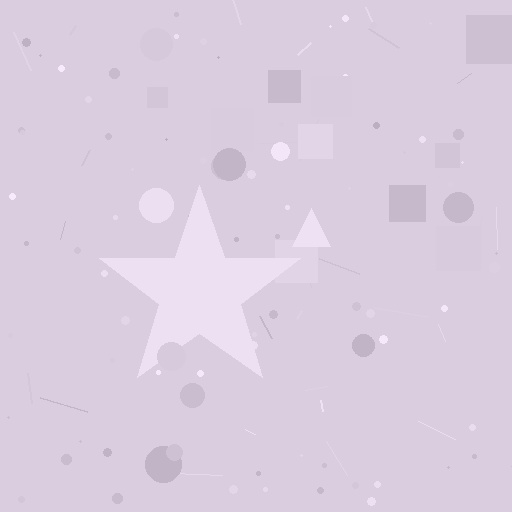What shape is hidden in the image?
A star is hidden in the image.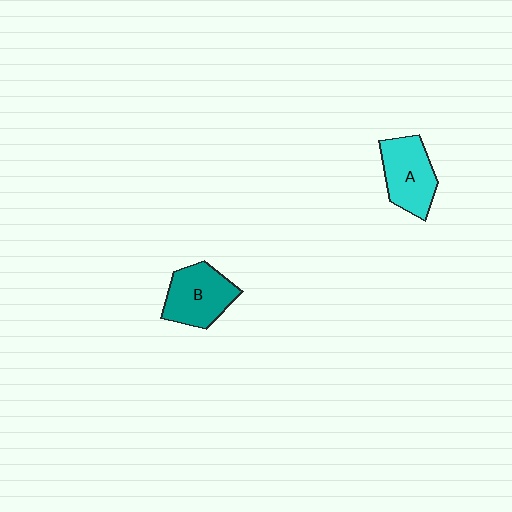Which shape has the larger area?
Shape B (teal).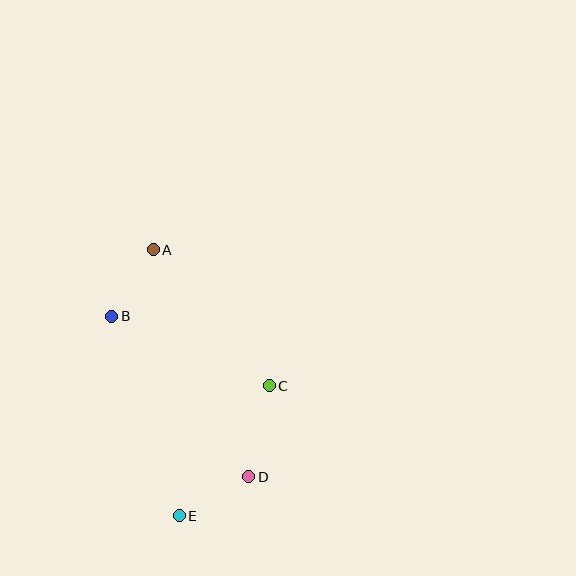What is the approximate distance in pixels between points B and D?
The distance between B and D is approximately 211 pixels.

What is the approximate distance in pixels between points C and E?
The distance between C and E is approximately 158 pixels.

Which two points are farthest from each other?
Points A and E are farthest from each other.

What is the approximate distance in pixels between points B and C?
The distance between B and C is approximately 172 pixels.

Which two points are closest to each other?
Points A and B are closest to each other.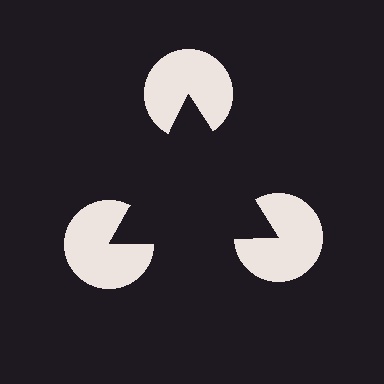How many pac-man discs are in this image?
There are 3 — one at each vertex of the illusory triangle.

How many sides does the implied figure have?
3 sides.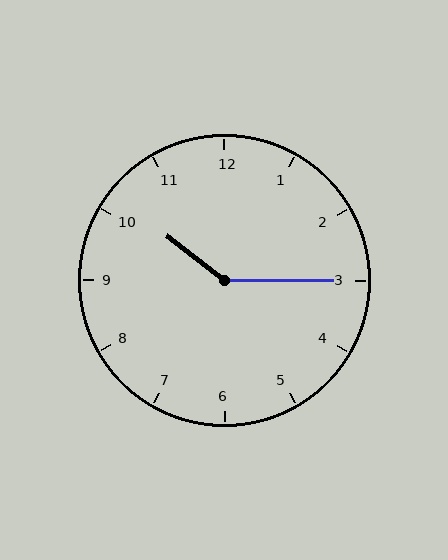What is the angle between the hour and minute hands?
Approximately 142 degrees.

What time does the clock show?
10:15.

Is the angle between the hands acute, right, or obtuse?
It is obtuse.